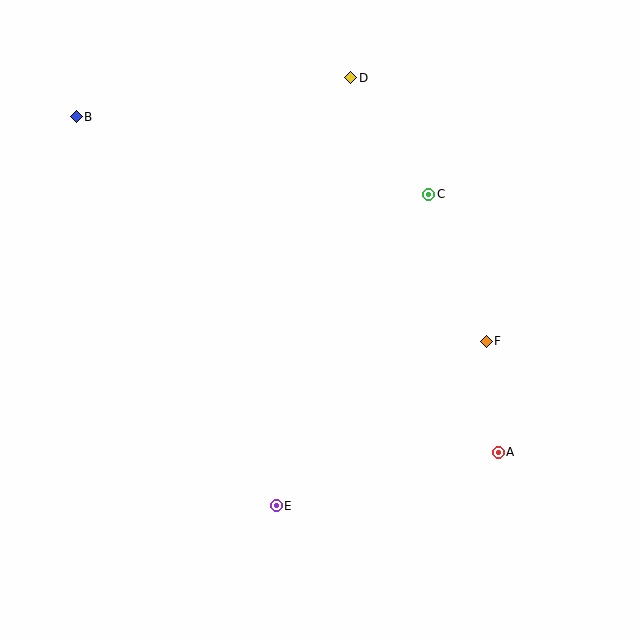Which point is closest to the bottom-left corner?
Point E is closest to the bottom-left corner.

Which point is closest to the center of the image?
Point C at (428, 194) is closest to the center.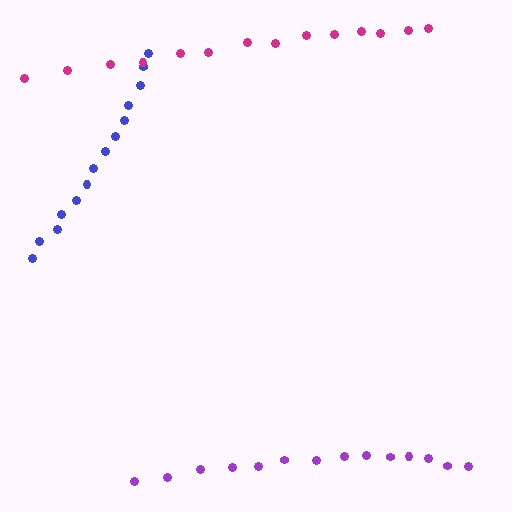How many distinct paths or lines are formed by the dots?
There are 3 distinct paths.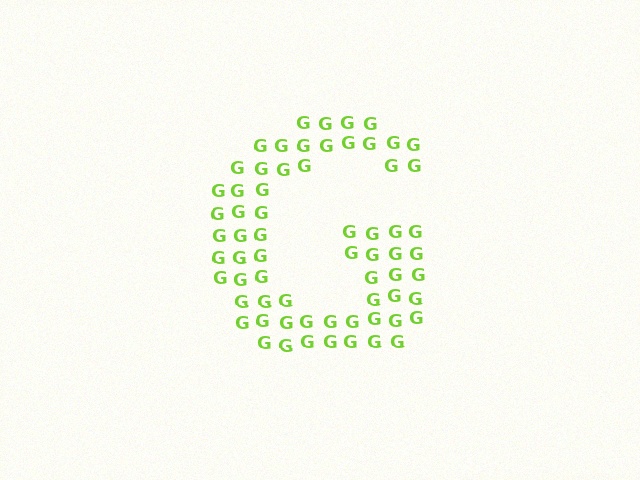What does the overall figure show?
The overall figure shows the letter G.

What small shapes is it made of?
It is made of small letter G's.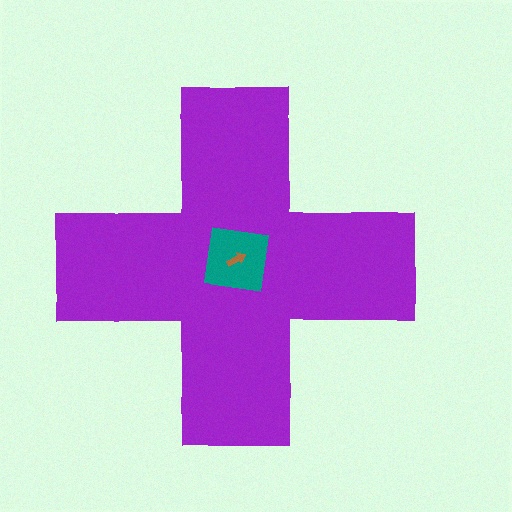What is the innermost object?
The brown arrow.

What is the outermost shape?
The purple cross.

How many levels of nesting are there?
3.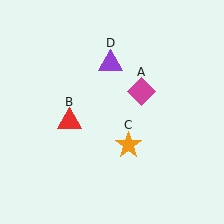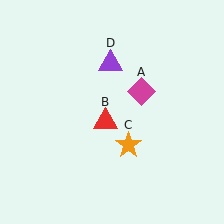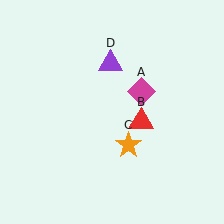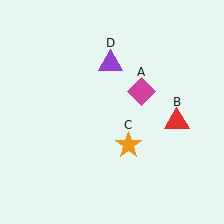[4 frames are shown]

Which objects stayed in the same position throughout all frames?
Magenta diamond (object A) and orange star (object C) and purple triangle (object D) remained stationary.